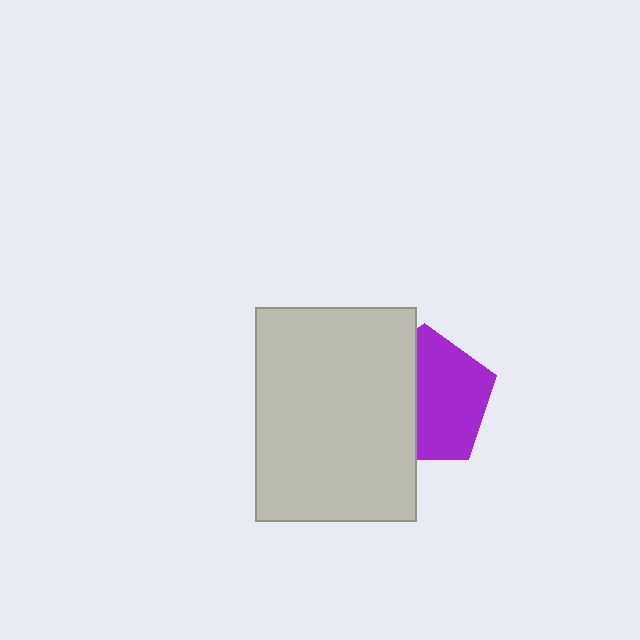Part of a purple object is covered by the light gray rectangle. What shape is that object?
It is a pentagon.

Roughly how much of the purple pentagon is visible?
About half of it is visible (roughly 57%).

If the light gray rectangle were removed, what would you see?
You would see the complete purple pentagon.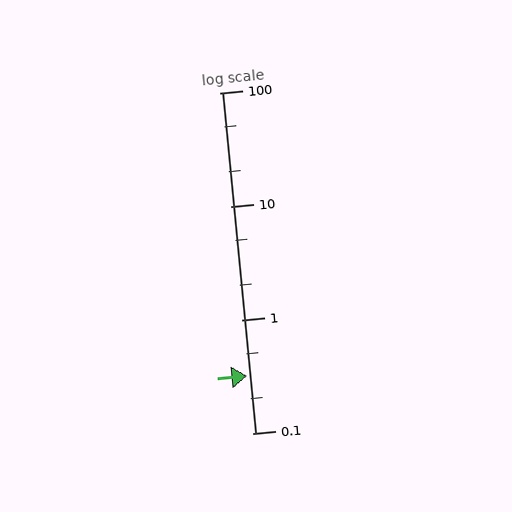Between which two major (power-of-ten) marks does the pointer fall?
The pointer is between 0.1 and 1.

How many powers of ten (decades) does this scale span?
The scale spans 3 decades, from 0.1 to 100.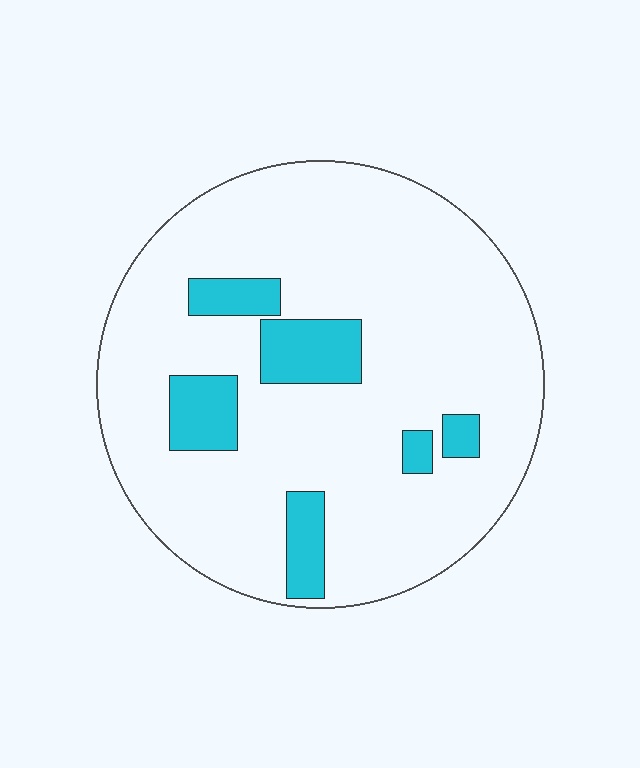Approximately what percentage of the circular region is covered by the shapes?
Approximately 15%.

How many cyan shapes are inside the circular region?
6.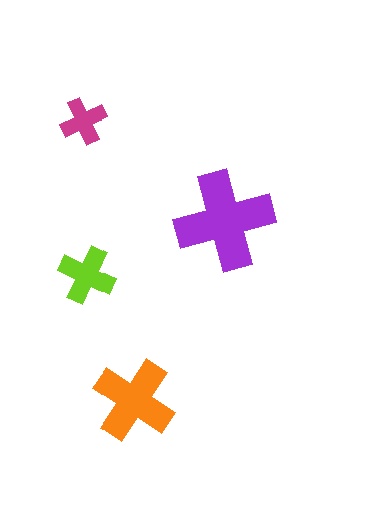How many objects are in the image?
There are 4 objects in the image.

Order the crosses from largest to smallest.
the purple one, the orange one, the lime one, the magenta one.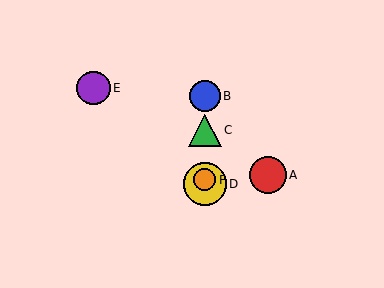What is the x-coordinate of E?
Object E is at x≈93.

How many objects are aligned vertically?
4 objects (B, C, D, F) are aligned vertically.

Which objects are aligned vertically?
Objects B, C, D, F are aligned vertically.